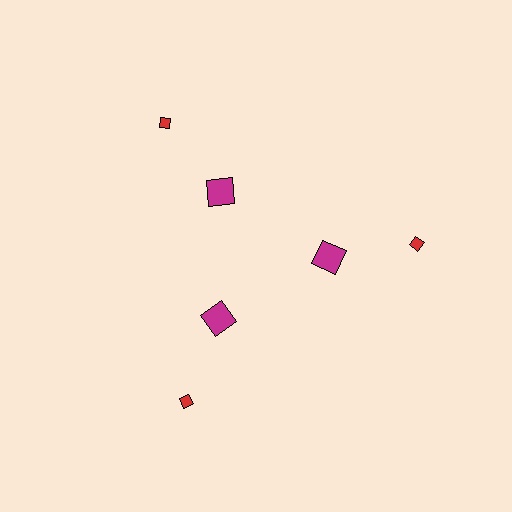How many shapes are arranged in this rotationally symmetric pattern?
There are 6 shapes, arranged in 3 groups of 2.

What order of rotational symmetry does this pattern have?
This pattern has 3-fold rotational symmetry.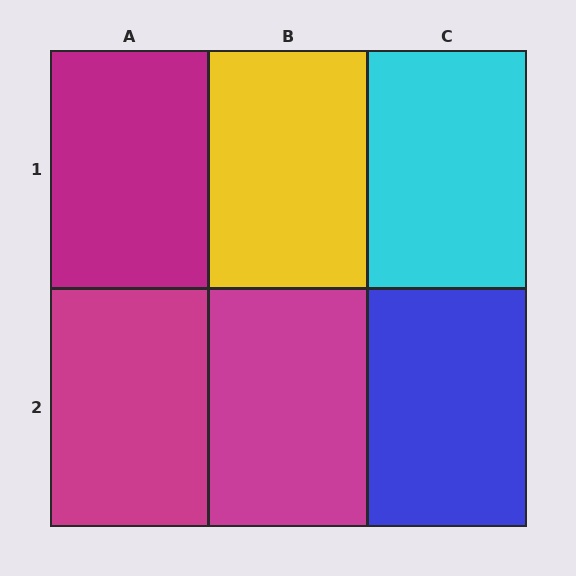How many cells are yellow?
1 cell is yellow.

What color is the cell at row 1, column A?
Magenta.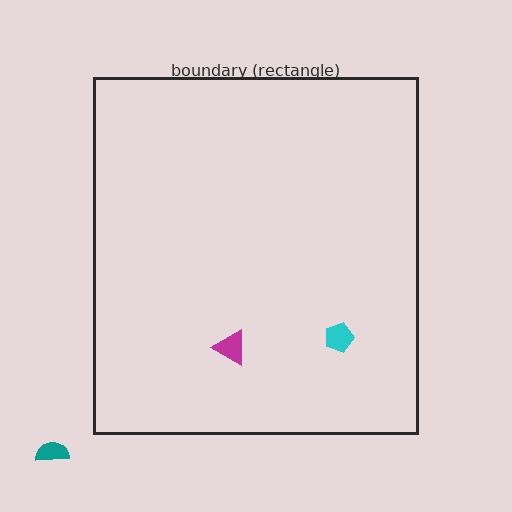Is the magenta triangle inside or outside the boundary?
Inside.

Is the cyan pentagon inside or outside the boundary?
Inside.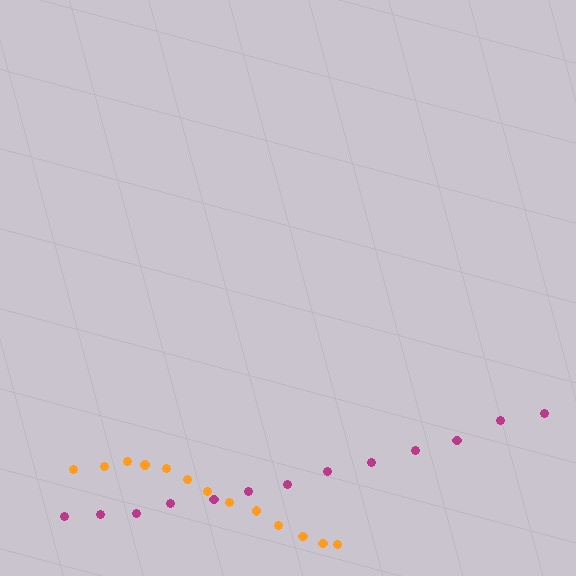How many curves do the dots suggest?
There are 2 distinct paths.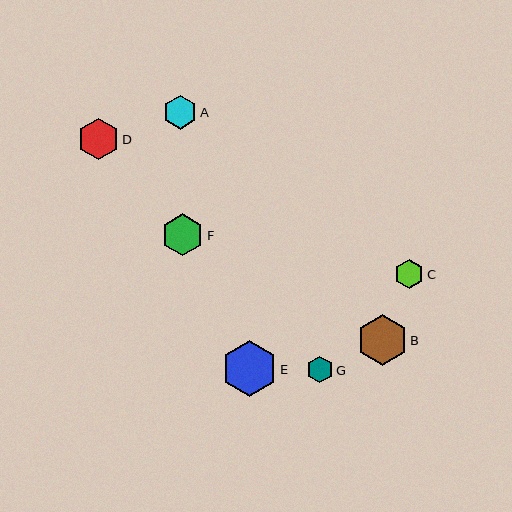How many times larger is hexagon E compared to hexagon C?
Hexagon E is approximately 1.9 times the size of hexagon C.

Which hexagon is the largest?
Hexagon E is the largest with a size of approximately 55 pixels.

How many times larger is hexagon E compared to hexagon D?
Hexagon E is approximately 1.3 times the size of hexagon D.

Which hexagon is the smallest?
Hexagon G is the smallest with a size of approximately 27 pixels.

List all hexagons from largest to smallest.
From largest to smallest: E, B, F, D, A, C, G.